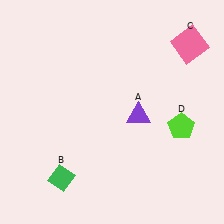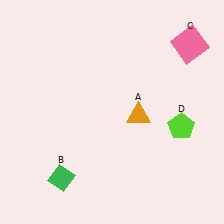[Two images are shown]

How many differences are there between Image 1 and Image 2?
There is 1 difference between the two images.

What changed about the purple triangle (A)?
In Image 1, A is purple. In Image 2, it changed to orange.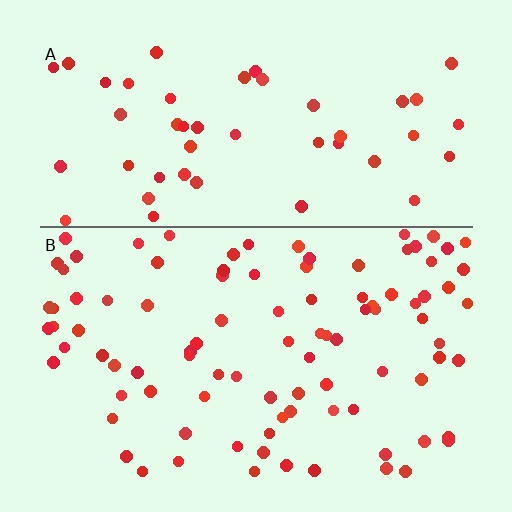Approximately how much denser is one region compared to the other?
Approximately 1.9× — region B over region A.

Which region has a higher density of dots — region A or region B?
B (the bottom).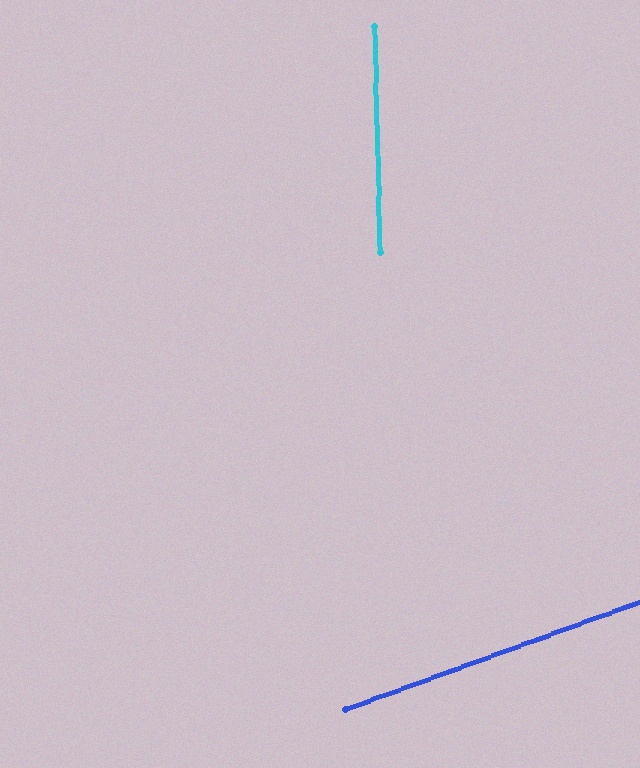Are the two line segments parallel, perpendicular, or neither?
Neither parallel nor perpendicular — they differ by about 71°.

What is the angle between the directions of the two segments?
Approximately 71 degrees.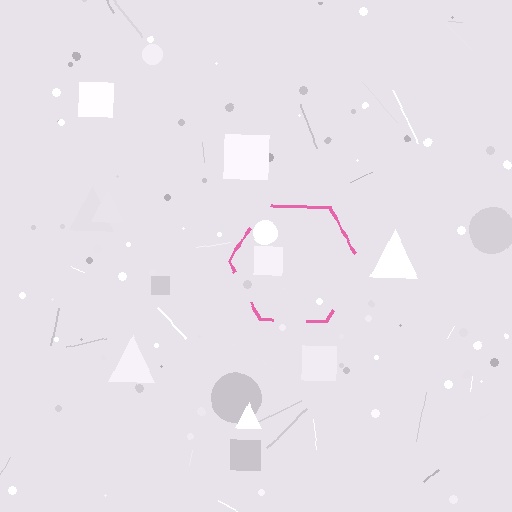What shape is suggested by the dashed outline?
The dashed outline suggests a hexagon.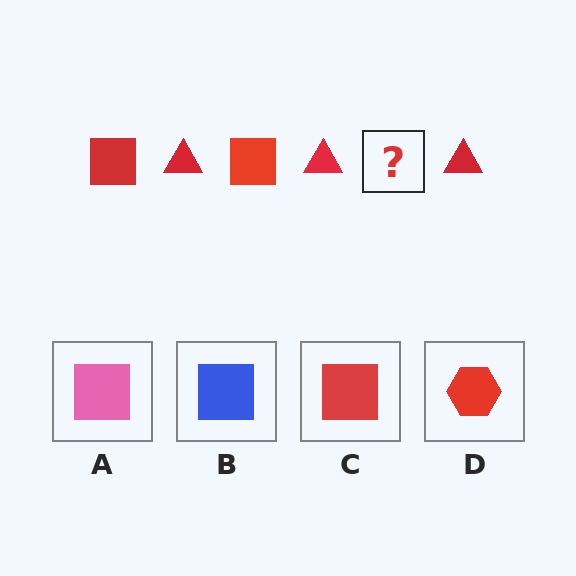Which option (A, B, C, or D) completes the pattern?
C.